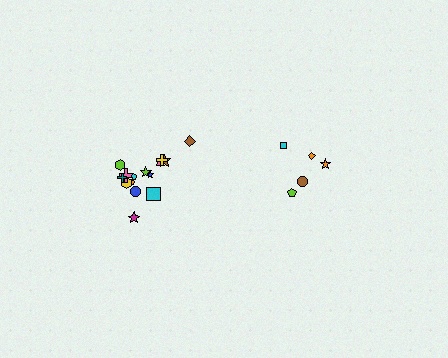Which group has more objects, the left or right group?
The left group.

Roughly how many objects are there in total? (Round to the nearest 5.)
Roughly 20 objects in total.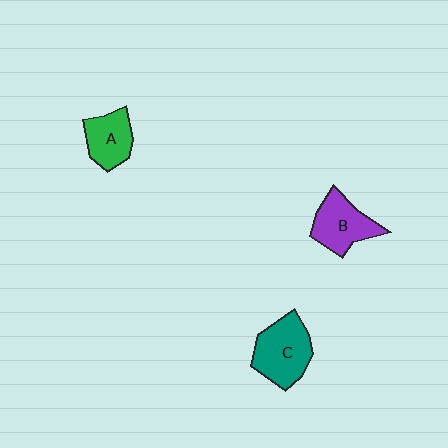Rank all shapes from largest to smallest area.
From largest to smallest: C (teal), B (purple), A (green).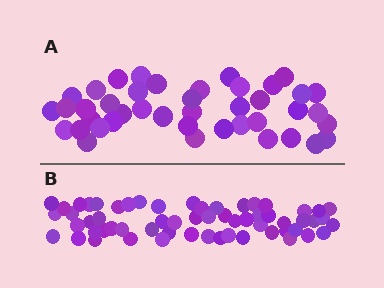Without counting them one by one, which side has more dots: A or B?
Region B (the bottom region) has more dots.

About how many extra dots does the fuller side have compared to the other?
Region B has approximately 20 more dots than region A.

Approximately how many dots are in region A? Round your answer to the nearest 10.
About 40 dots. (The exact count is 42, which rounds to 40.)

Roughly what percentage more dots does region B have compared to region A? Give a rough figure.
About 45% more.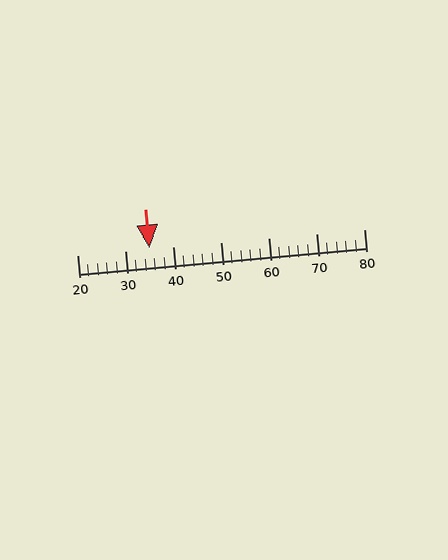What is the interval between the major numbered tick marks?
The major tick marks are spaced 10 units apart.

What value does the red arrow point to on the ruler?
The red arrow points to approximately 35.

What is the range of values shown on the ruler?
The ruler shows values from 20 to 80.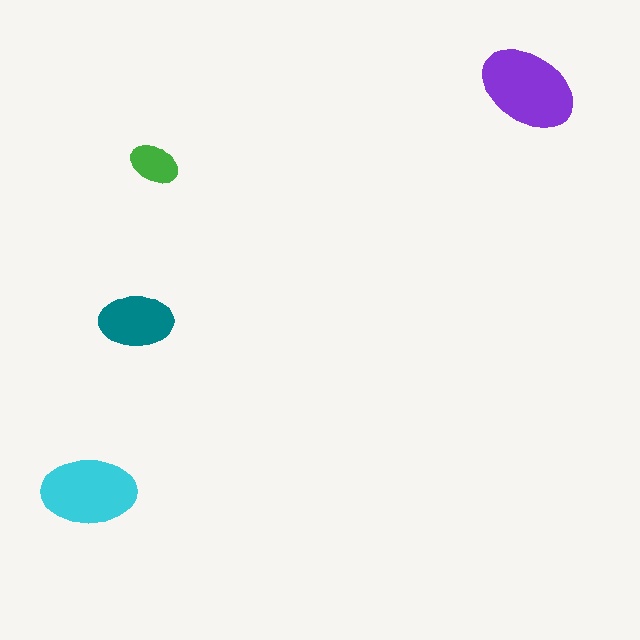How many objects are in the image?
There are 4 objects in the image.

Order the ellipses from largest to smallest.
the purple one, the cyan one, the teal one, the green one.